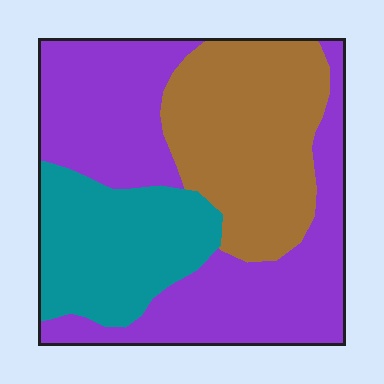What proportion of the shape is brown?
Brown covers around 30% of the shape.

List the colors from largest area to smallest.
From largest to smallest: purple, brown, teal.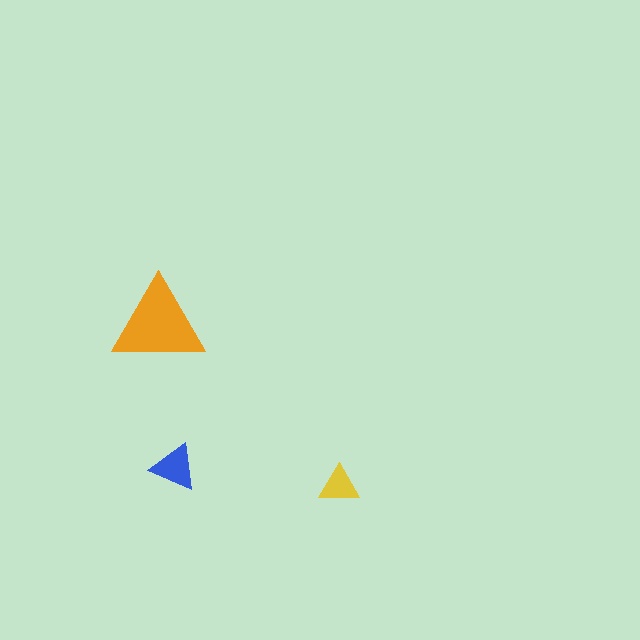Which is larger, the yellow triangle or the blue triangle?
The blue one.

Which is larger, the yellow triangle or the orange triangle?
The orange one.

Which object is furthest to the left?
The orange triangle is leftmost.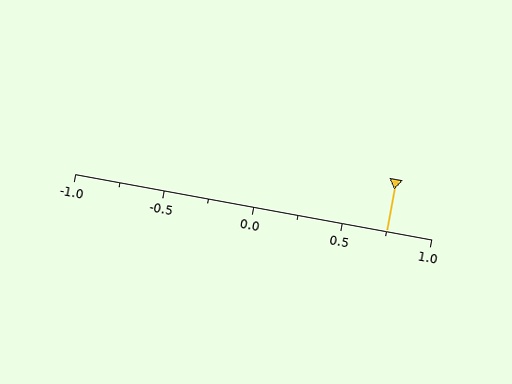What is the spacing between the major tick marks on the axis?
The major ticks are spaced 0.5 apart.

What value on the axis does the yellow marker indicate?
The marker indicates approximately 0.75.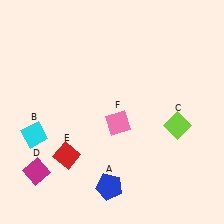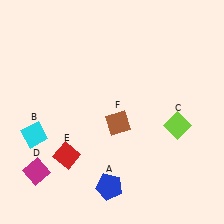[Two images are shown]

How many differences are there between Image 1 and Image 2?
There is 1 difference between the two images.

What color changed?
The diamond (F) changed from pink in Image 1 to brown in Image 2.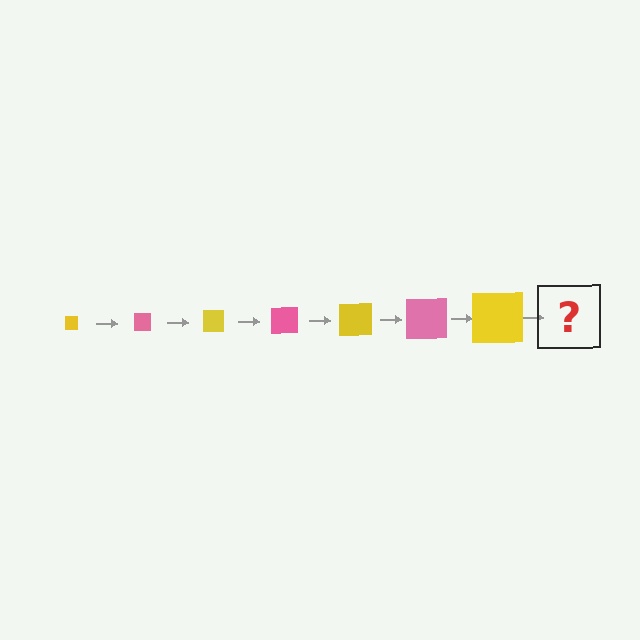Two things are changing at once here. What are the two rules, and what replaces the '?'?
The two rules are that the square grows larger each step and the color cycles through yellow and pink. The '?' should be a pink square, larger than the previous one.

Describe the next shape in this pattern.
It should be a pink square, larger than the previous one.